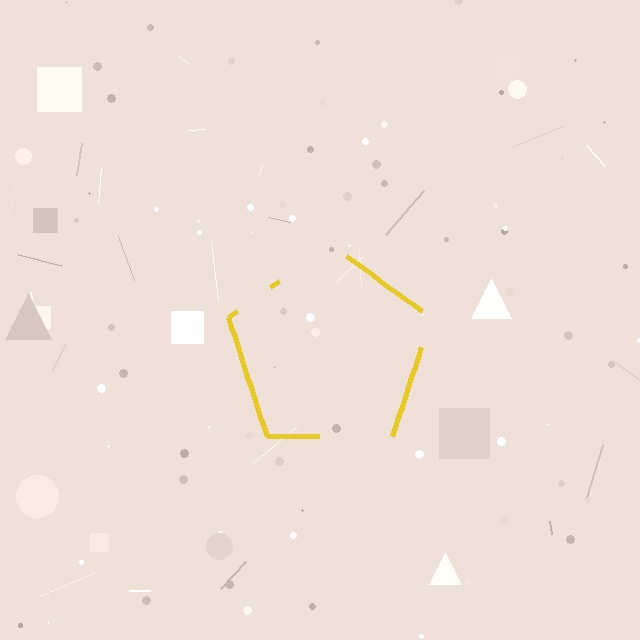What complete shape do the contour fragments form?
The contour fragments form a pentagon.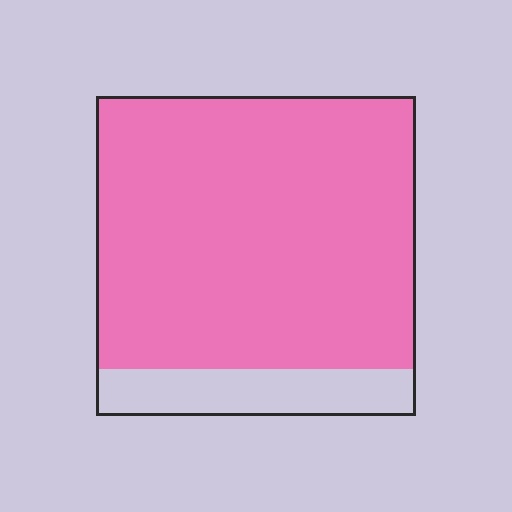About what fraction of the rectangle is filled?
About five sixths (5/6).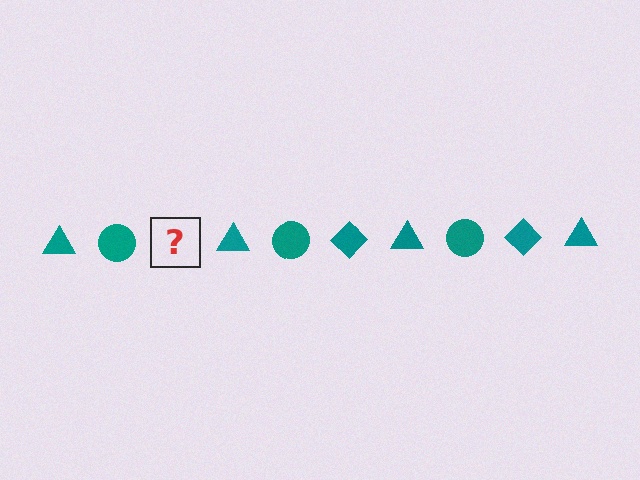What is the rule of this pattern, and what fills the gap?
The rule is that the pattern cycles through triangle, circle, diamond shapes in teal. The gap should be filled with a teal diamond.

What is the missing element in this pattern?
The missing element is a teal diamond.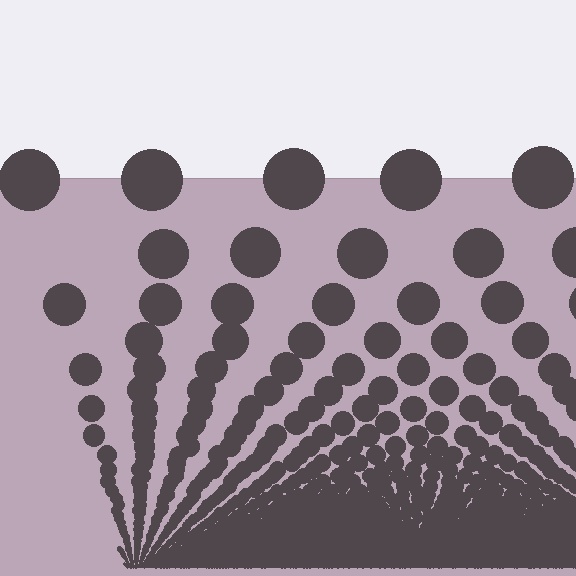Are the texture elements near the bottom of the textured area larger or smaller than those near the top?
Smaller. The gradient is inverted — elements near the bottom are smaller and denser.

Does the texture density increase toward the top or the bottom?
Density increases toward the bottom.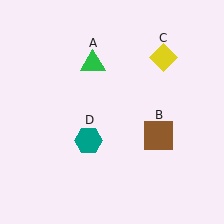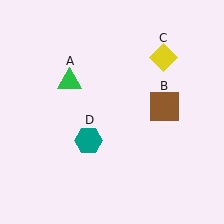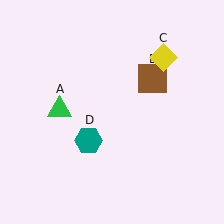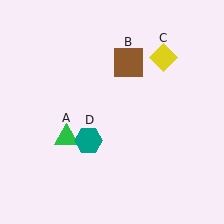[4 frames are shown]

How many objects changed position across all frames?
2 objects changed position: green triangle (object A), brown square (object B).